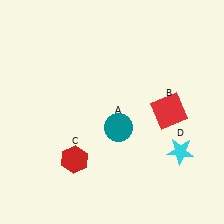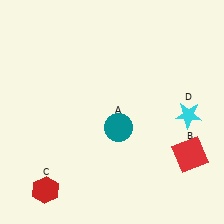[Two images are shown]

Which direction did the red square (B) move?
The red square (B) moved down.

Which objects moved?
The objects that moved are: the red square (B), the red hexagon (C), the cyan star (D).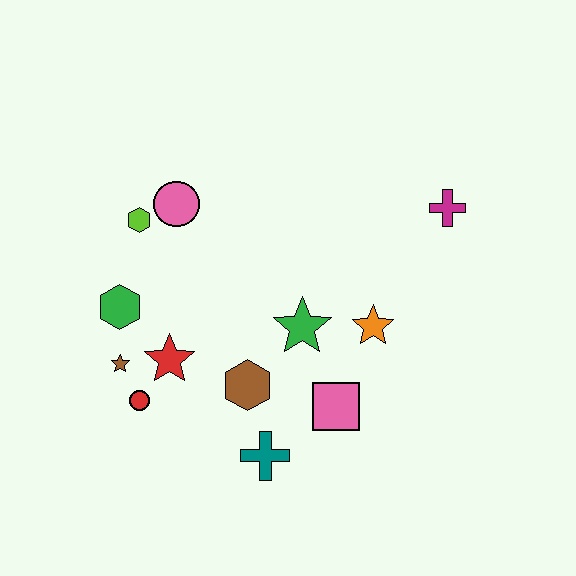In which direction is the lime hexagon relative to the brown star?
The lime hexagon is above the brown star.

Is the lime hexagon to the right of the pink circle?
No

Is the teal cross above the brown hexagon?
No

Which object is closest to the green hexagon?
The brown star is closest to the green hexagon.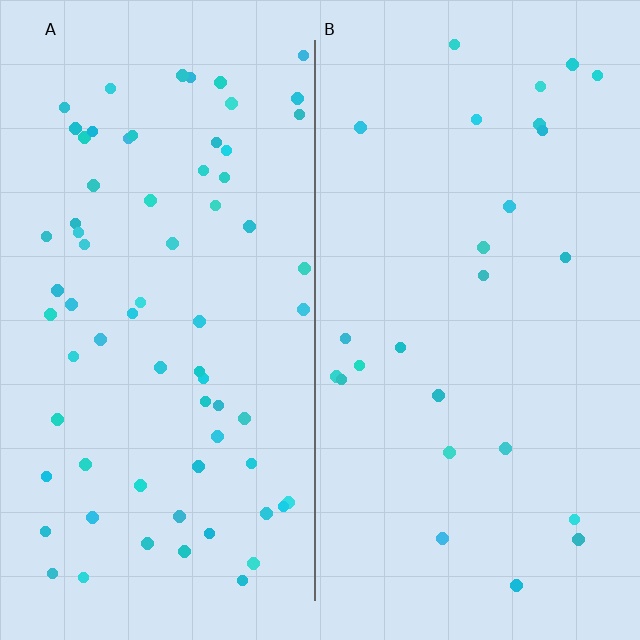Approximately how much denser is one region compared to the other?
Approximately 2.7× — region A over region B.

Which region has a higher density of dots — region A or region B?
A (the left).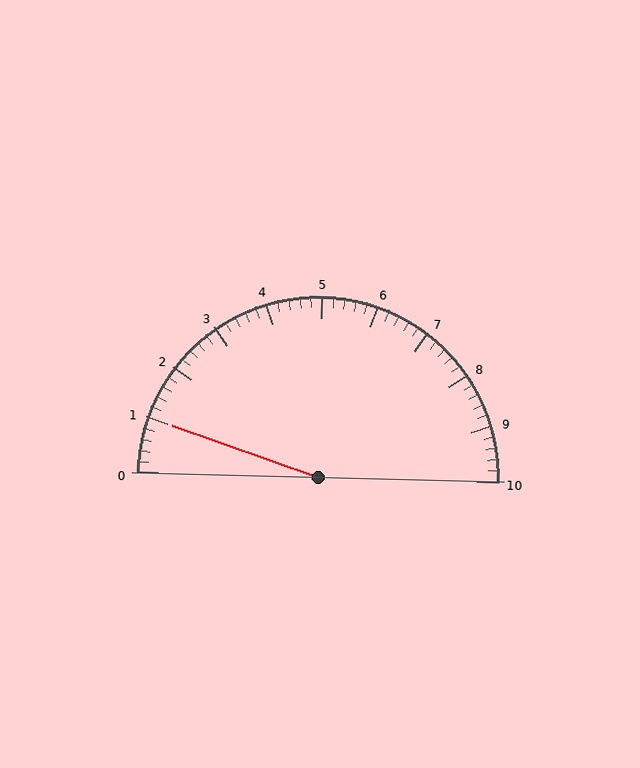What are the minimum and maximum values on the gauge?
The gauge ranges from 0 to 10.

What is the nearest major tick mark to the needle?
The nearest major tick mark is 1.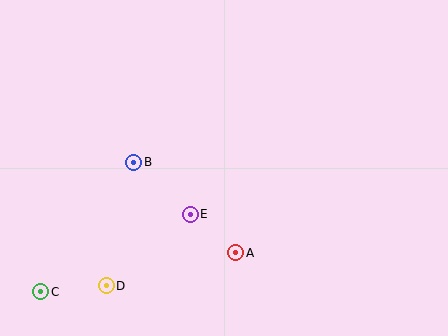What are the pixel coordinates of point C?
Point C is at (41, 292).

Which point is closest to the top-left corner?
Point B is closest to the top-left corner.